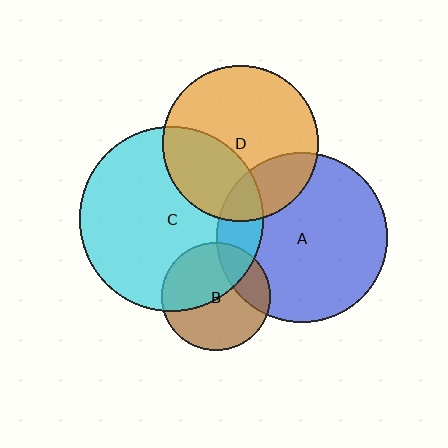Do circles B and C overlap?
Yes.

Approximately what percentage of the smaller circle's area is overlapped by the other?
Approximately 45%.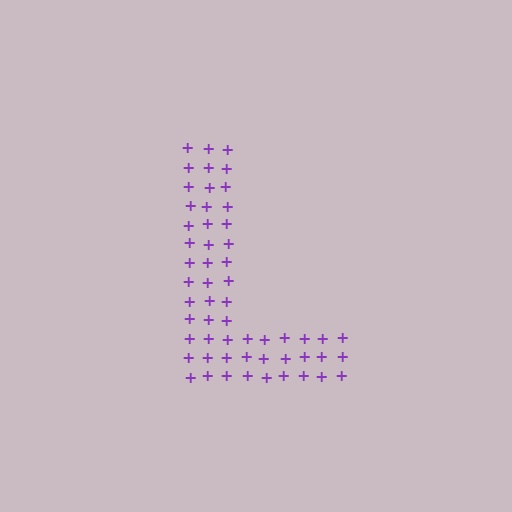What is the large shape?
The large shape is the letter L.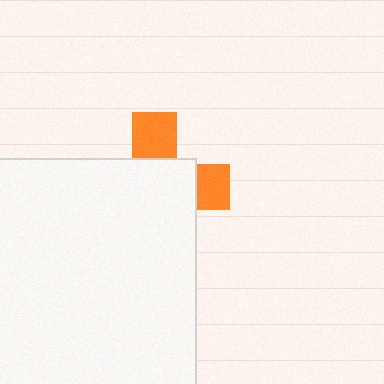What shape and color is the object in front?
The object in front is a white rectangle.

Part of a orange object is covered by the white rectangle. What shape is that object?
It is a cross.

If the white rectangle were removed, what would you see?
You would see the complete orange cross.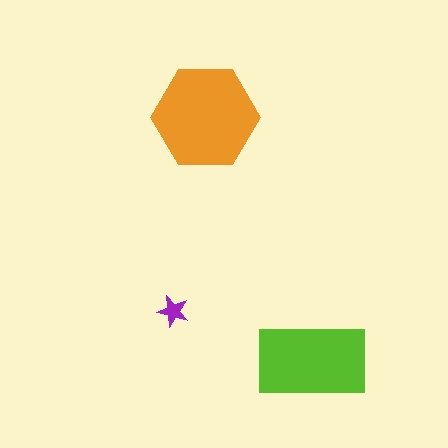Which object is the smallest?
The purple star.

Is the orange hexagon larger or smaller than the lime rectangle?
Larger.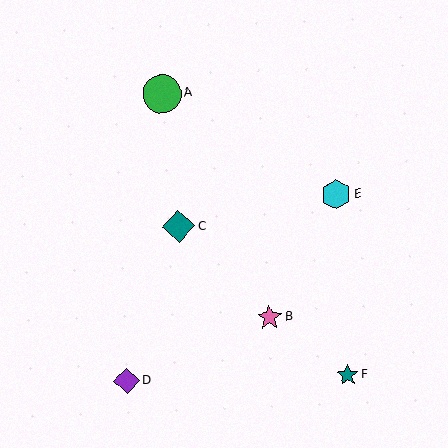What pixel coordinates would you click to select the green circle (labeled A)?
Click at (162, 94) to select the green circle A.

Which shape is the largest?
The green circle (labeled A) is the largest.